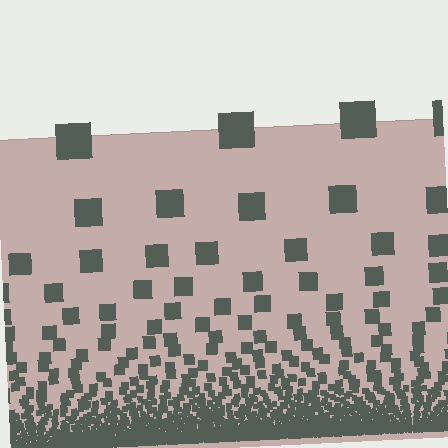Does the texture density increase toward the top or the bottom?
Density increases toward the bottom.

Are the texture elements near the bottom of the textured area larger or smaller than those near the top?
Smaller. The gradient is inverted — elements near the bottom are smaller and denser.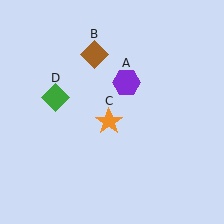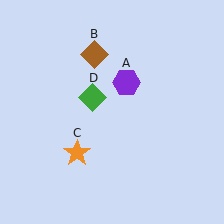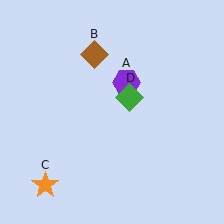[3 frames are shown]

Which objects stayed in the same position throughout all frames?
Purple hexagon (object A) and brown diamond (object B) remained stationary.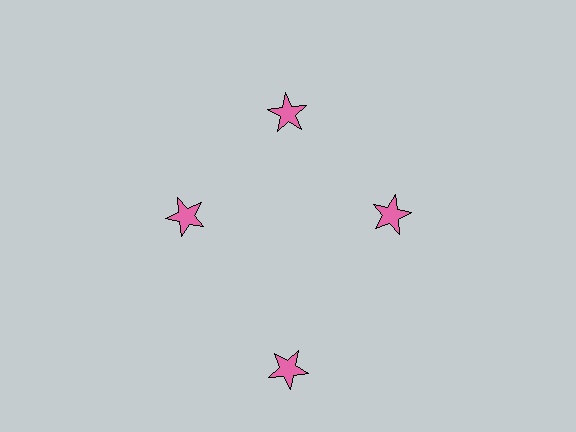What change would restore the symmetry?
The symmetry would be restored by moving it inward, back onto the ring so that all 4 stars sit at equal angles and equal distance from the center.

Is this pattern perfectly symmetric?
No. The 4 pink stars are arranged in a ring, but one element near the 6 o'clock position is pushed outward from the center, breaking the 4-fold rotational symmetry.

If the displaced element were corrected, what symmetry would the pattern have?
It would have 4-fold rotational symmetry — the pattern would map onto itself every 90 degrees.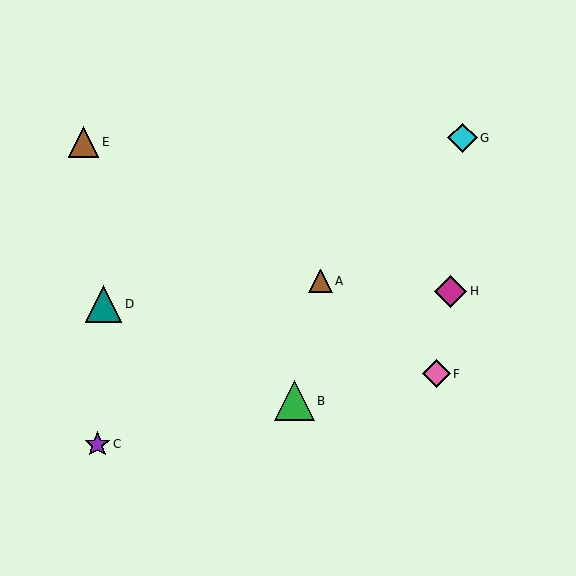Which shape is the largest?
The green triangle (labeled B) is the largest.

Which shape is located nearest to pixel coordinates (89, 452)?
The purple star (labeled C) at (97, 444) is nearest to that location.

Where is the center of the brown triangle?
The center of the brown triangle is at (321, 281).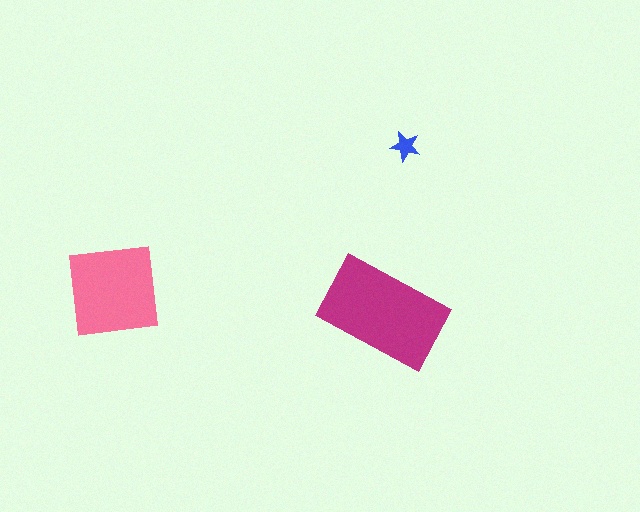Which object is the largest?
The magenta rectangle.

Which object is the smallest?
The blue star.